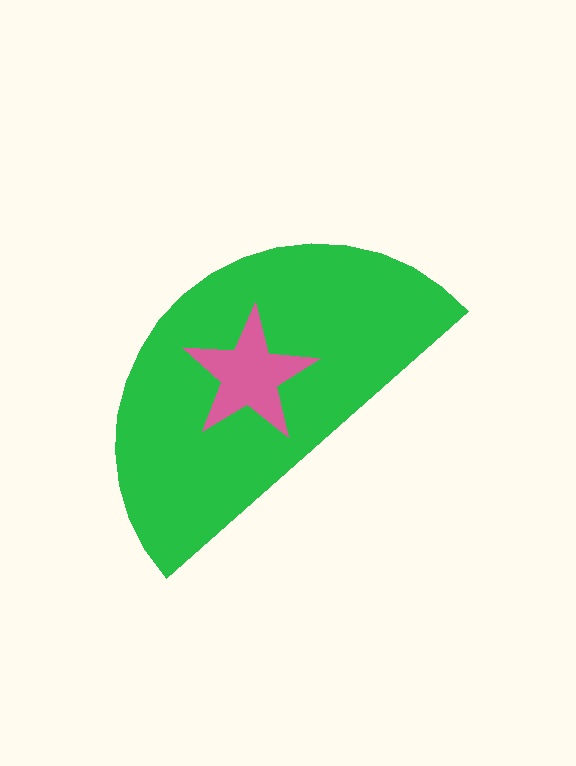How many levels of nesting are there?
2.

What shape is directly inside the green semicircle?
The pink star.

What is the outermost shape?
The green semicircle.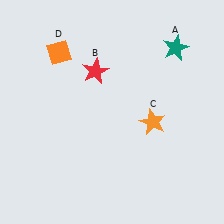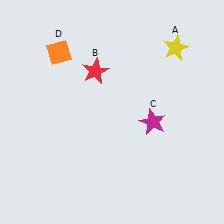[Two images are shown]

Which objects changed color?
A changed from teal to yellow. C changed from orange to magenta.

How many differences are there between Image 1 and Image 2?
There are 2 differences between the two images.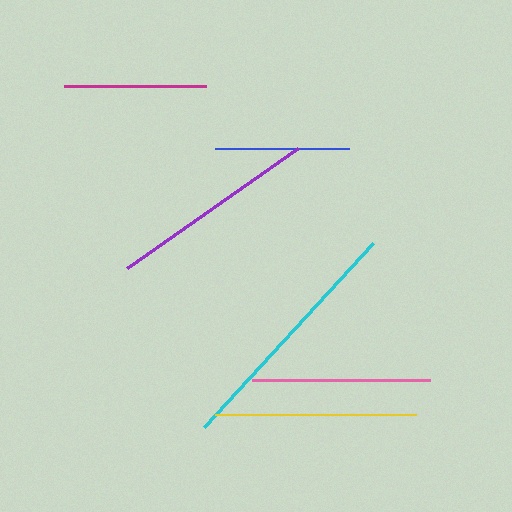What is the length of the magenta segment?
The magenta segment is approximately 142 pixels long.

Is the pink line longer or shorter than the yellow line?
The yellow line is longer than the pink line.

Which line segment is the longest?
The cyan line is the longest at approximately 250 pixels.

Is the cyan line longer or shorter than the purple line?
The cyan line is longer than the purple line.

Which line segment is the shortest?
The blue line is the shortest at approximately 135 pixels.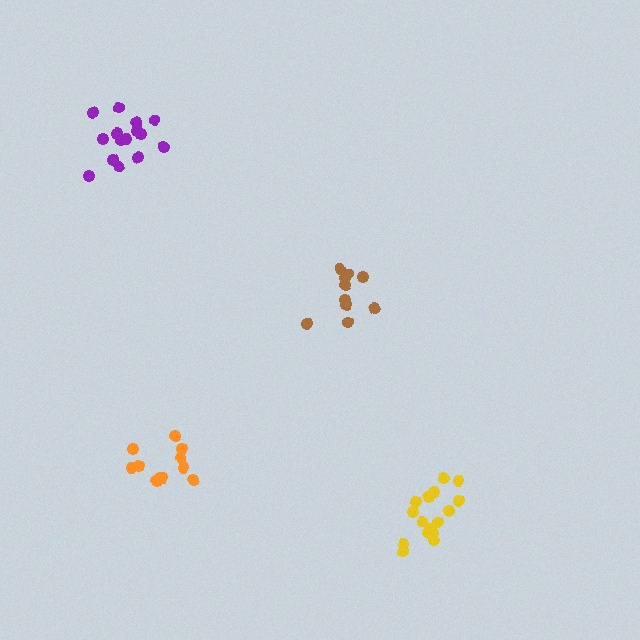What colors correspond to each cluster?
The clusters are colored: brown, orange, yellow, purple.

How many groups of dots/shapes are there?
There are 4 groups.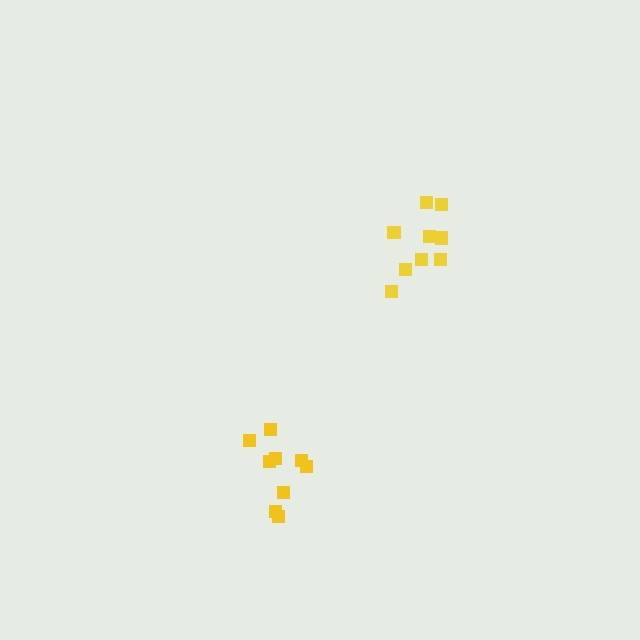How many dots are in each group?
Group 1: 9 dots, Group 2: 9 dots (18 total).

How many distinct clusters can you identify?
There are 2 distinct clusters.